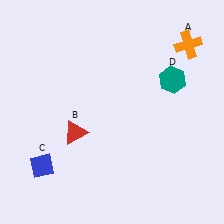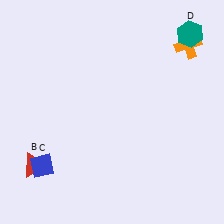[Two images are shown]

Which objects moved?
The objects that moved are: the red triangle (B), the teal hexagon (D).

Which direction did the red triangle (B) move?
The red triangle (B) moved left.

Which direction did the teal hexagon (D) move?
The teal hexagon (D) moved up.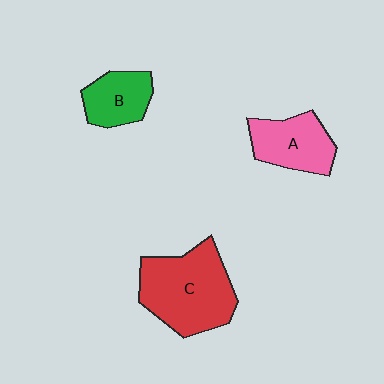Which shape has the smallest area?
Shape B (green).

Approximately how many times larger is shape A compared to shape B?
Approximately 1.3 times.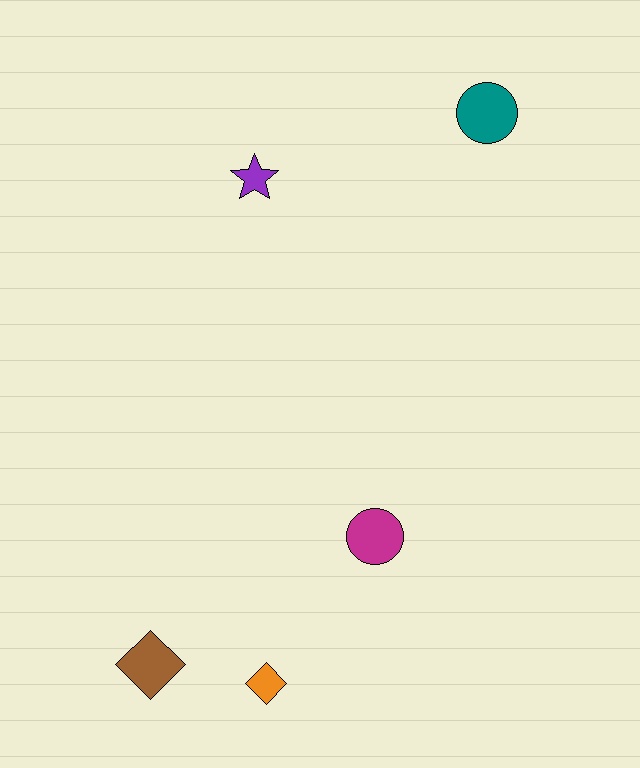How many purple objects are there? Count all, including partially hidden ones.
There is 1 purple object.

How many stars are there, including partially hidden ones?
There is 1 star.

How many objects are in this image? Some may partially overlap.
There are 5 objects.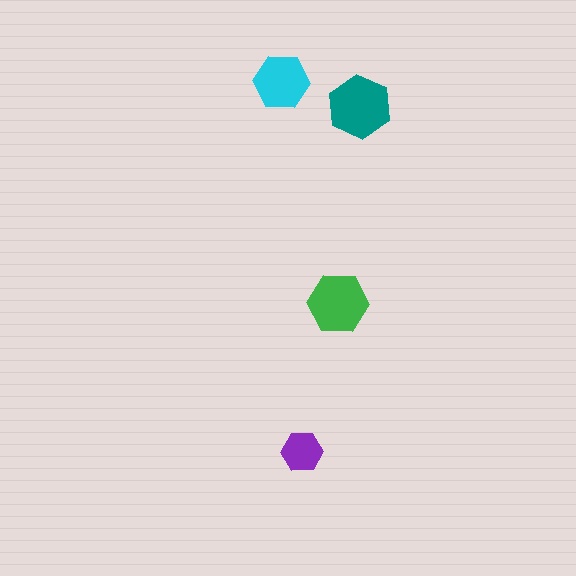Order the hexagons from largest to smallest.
the teal one, the green one, the cyan one, the purple one.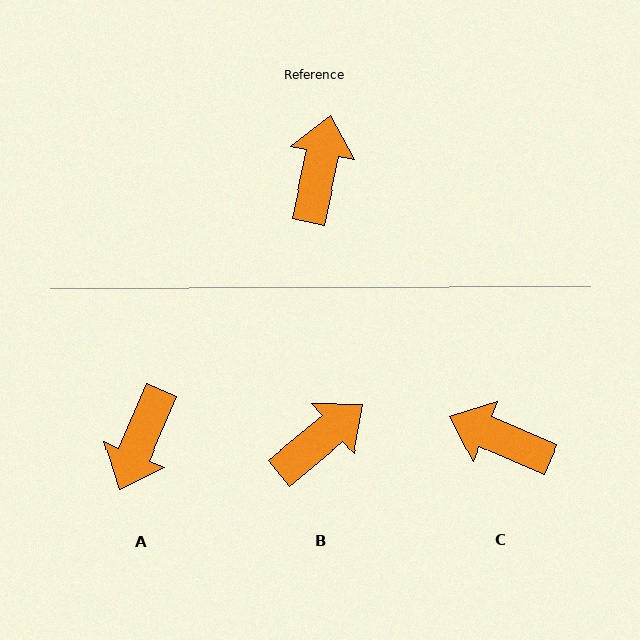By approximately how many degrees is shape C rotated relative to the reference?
Approximately 79 degrees counter-clockwise.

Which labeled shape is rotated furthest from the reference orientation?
A, about 169 degrees away.